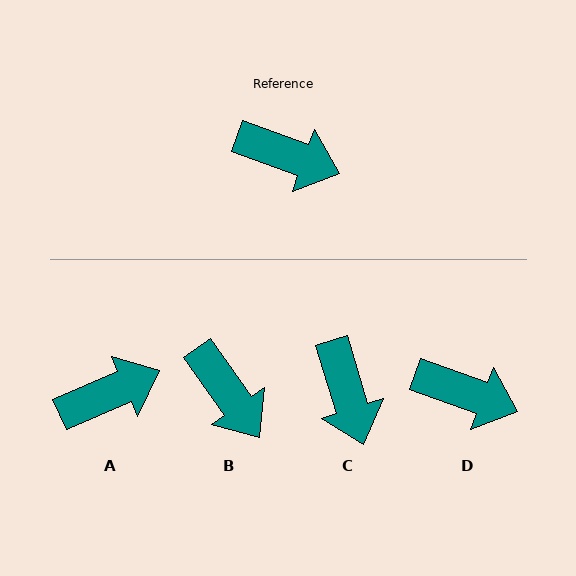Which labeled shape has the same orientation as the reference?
D.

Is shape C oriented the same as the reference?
No, it is off by about 53 degrees.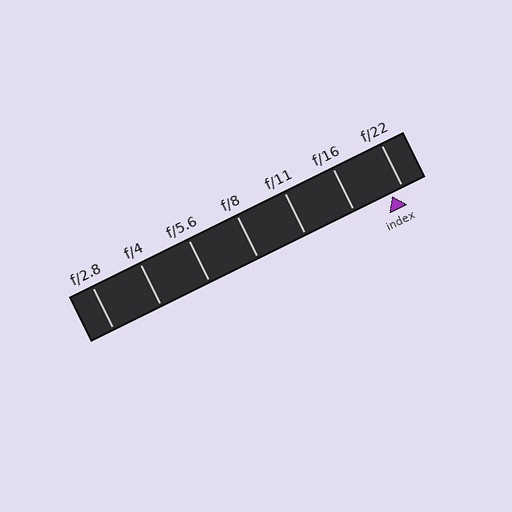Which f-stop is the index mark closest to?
The index mark is closest to f/22.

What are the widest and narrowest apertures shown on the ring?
The widest aperture shown is f/2.8 and the narrowest is f/22.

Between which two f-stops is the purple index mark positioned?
The index mark is between f/16 and f/22.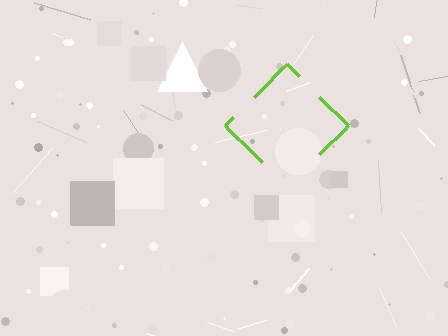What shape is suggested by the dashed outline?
The dashed outline suggests a diamond.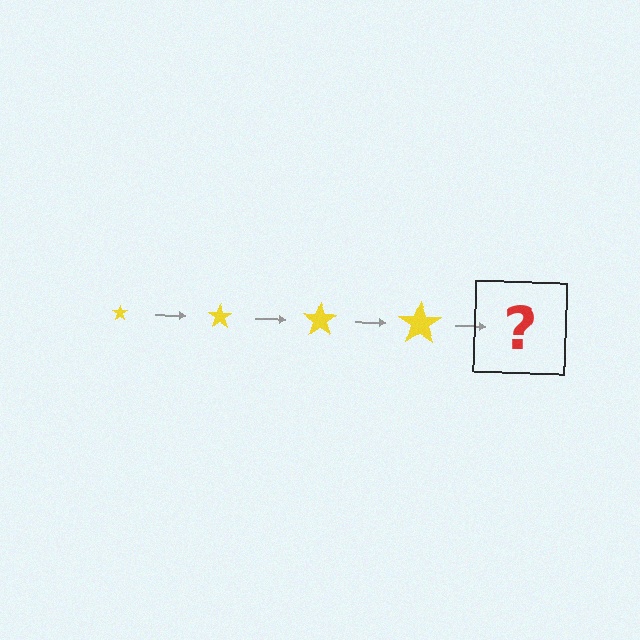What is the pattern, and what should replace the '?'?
The pattern is that the star gets progressively larger each step. The '?' should be a yellow star, larger than the previous one.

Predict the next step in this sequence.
The next step is a yellow star, larger than the previous one.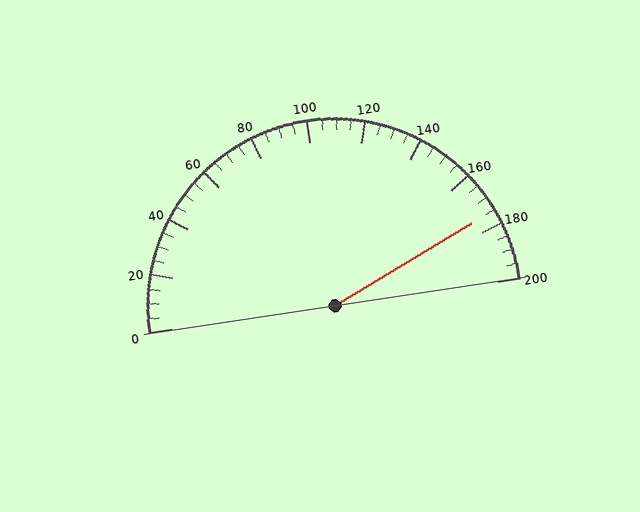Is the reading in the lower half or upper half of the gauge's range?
The reading is in the upper half of the range (0 to 200).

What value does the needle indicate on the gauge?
The needle indicates approximately 175.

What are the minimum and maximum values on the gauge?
The gauge ranges from 0 to 200.